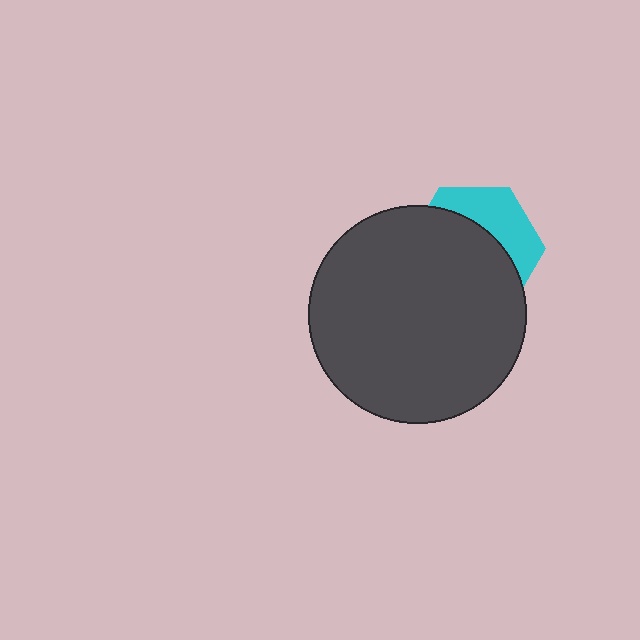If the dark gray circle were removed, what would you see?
You would see the complete cyan hexagon.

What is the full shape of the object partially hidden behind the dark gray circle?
The partially hidden object is a cyan hexagon.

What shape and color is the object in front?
The object in front is a dark gray circle.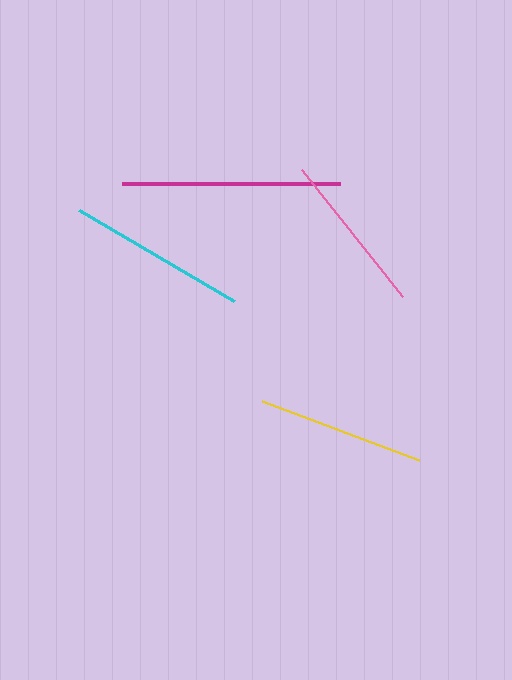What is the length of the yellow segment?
The yellow segment is approximately 168 pixels long.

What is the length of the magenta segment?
The magenta segment is approximately 218 pixels long.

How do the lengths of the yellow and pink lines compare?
The yellow and pink lines are approximately the same length.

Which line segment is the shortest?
The pink line is the shortest at approximately 162 pixels.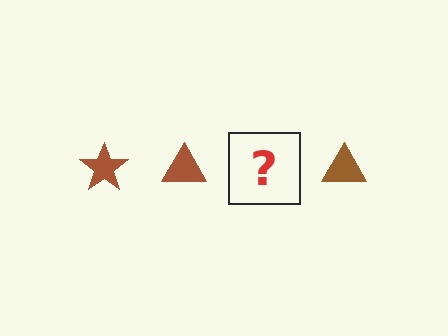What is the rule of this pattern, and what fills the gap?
The rule is that the pattern cycles through star, triangle shapes in brown. The gap should be filled with a brown star.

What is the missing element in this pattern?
The missing element is a brown star.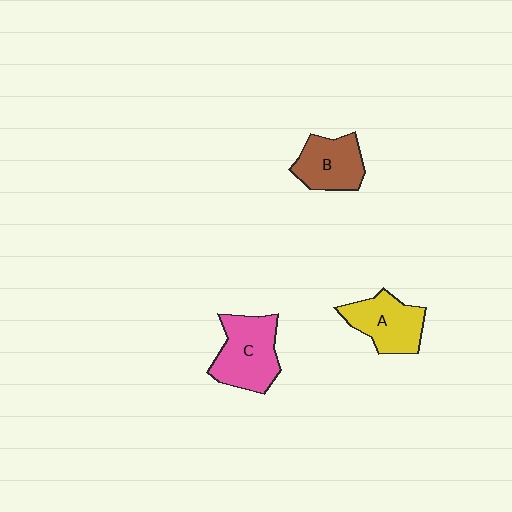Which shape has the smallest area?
Shape B (brown).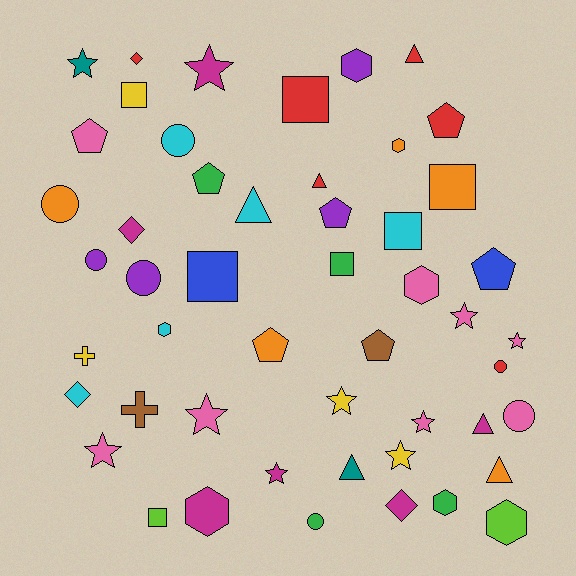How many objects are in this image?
There are 50 objects.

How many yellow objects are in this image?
There are 4 yellow objects.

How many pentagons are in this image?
There are 7 pentagons.